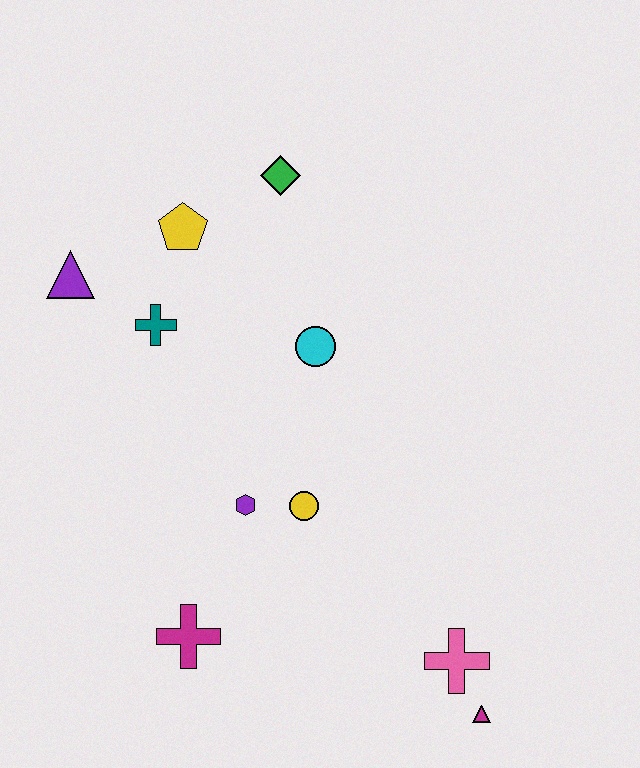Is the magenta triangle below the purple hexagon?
Yes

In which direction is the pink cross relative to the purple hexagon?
The pink cross is to the right of the purple hexagon.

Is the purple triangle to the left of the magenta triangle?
Yes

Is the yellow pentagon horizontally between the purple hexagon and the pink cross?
No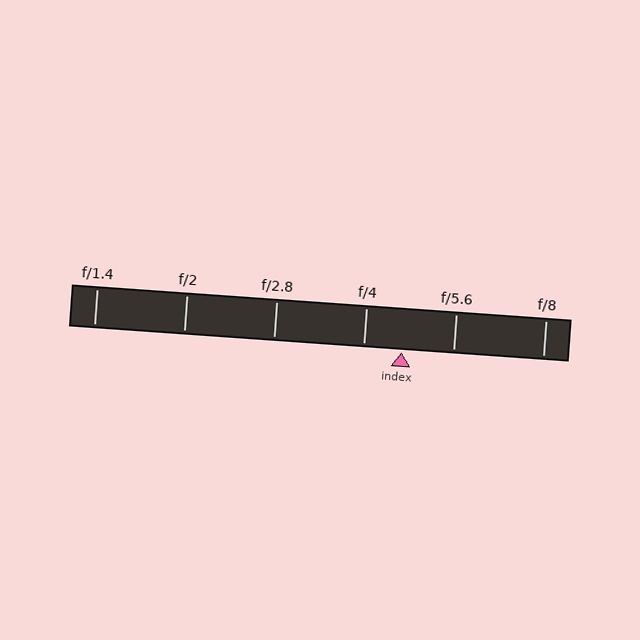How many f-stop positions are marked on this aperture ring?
There are 6 f-stop positions marked.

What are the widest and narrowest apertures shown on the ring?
The widest aperture shown is f/1.4 and the narrowest is f/8.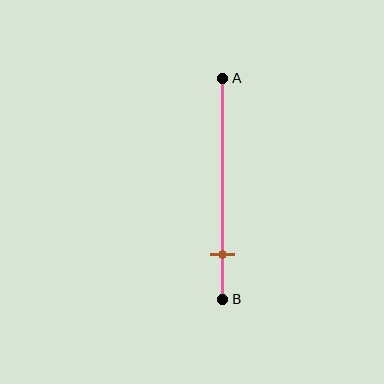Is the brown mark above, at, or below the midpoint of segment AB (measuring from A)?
The brown mark is below the midpoint of segment AB.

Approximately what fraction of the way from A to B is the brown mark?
The brown mark is approximately 80% of the way from A to B.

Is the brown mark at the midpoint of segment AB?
No, the mark is at about 80% from A, not at the 50% midpoint.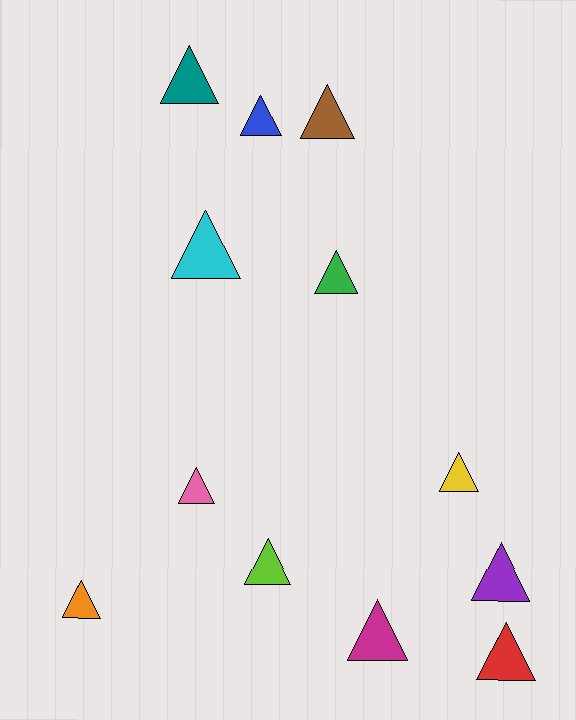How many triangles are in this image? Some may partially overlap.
There are 12 triangles.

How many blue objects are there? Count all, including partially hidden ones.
There is 1 blue object.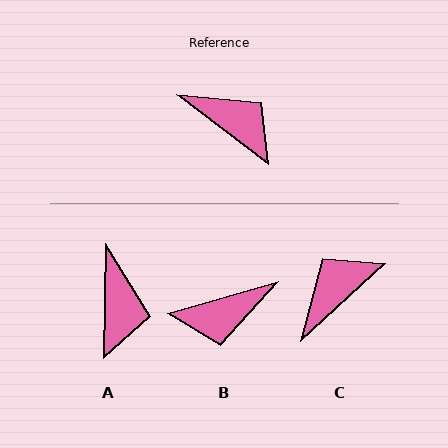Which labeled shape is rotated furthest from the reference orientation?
B, about 127 degrees away.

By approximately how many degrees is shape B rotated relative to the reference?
Approximately 127 degrees clockwise.